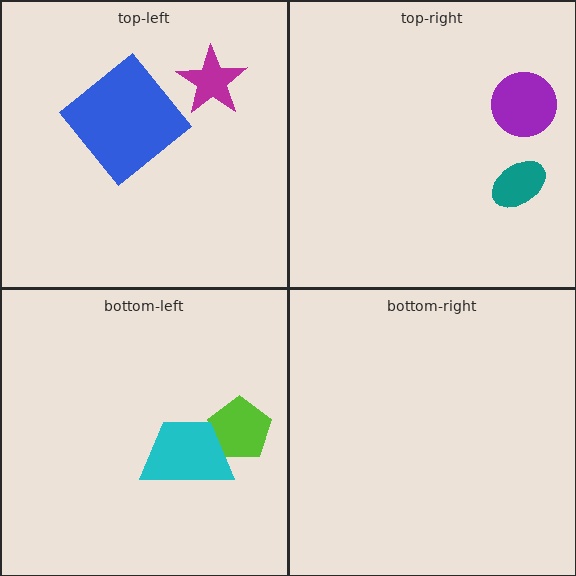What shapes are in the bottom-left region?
The lime pentagon, the cyan trapezoid.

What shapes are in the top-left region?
The blue diamond, the magenta star.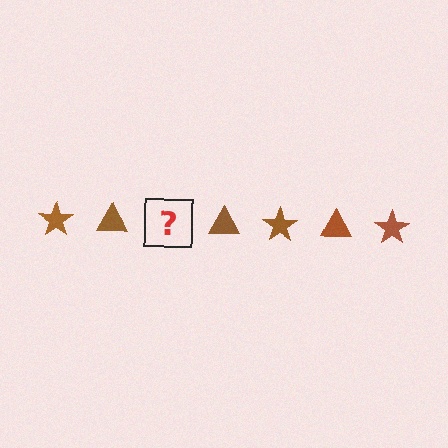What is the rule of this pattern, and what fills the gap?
The rule is that the pattern cycles through star, triangle shapes in brown. The gap should be filled with a brown star.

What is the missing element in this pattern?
The missing element is a brown star.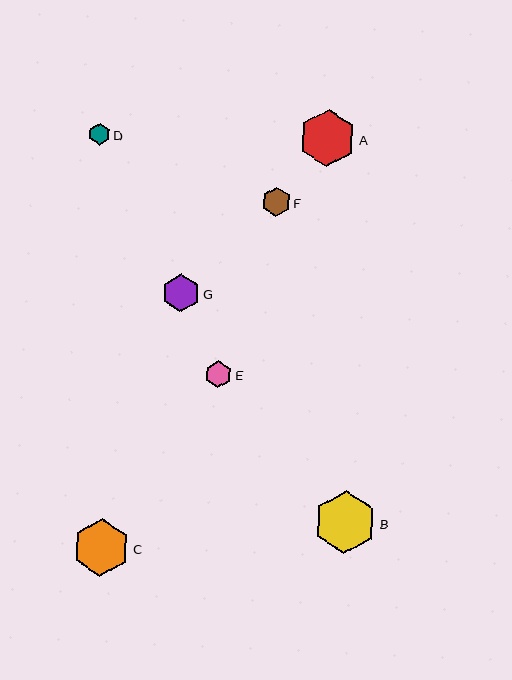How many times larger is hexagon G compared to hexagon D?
Hexagon G is approximately 1.7 times the size of hexagon D.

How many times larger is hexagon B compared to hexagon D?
Hexagon B is approximately 2.9 times the size of hexagon D.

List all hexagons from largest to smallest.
From largest to smallest: B, C, A, G, F, E, D.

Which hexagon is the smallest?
Hexagon D is the smallest with a size of approximately 22 pixels.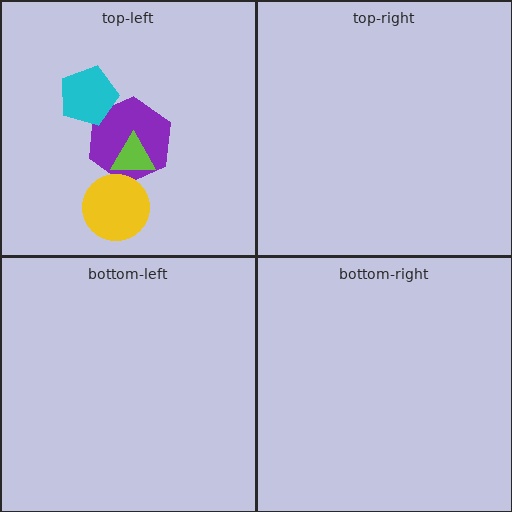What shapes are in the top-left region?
The purple hexagon, the lime triangle, the cyan pentagon, the yellow circle.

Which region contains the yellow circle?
The top-left region.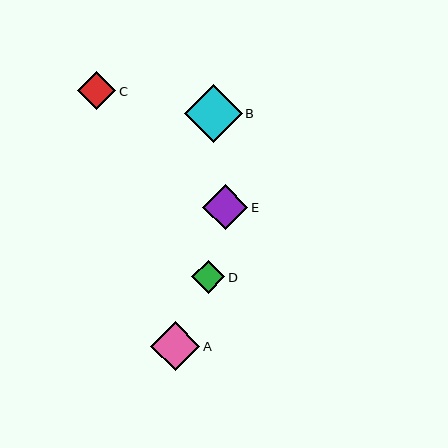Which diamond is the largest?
Diamond B is the largest with a size of approximately 58 pixels.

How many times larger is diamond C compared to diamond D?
Diamond C is approximately 1.2 times the size of diamond D.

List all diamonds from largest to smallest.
From largest to smallest: B, A, E, C, D.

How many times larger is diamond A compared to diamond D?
Diamond A is approximately 1.5 times the size of diamond D.